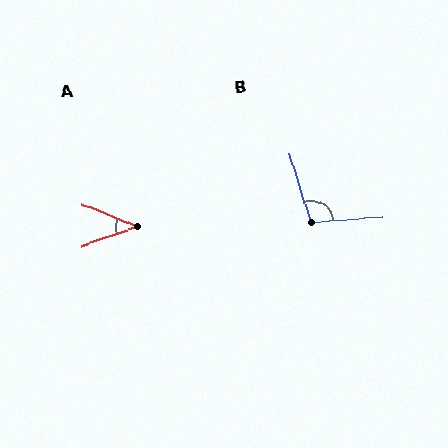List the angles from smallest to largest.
A (41°), B (103°).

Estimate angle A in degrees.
Approximately 41 degrees.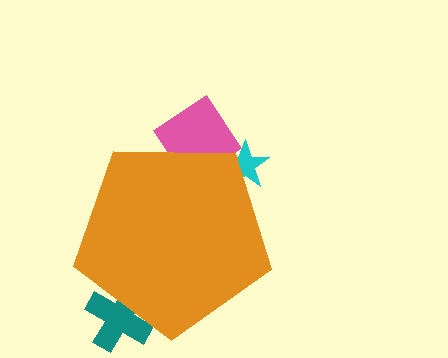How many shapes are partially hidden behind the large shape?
3 shapes are partially hidden.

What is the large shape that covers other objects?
An orange pentagon.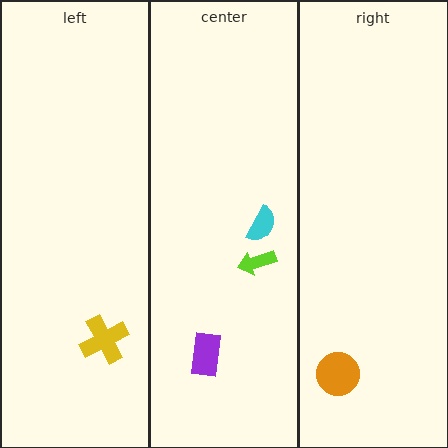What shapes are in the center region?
The lime arrow, the purple rectangle, the cyan semicircle.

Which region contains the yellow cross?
The left region.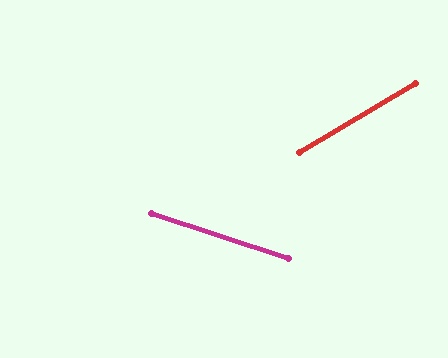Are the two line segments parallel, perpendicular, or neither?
Neither parallel nor perpendicular — they differ by about 49°.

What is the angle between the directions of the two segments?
Approximately 49 degrees.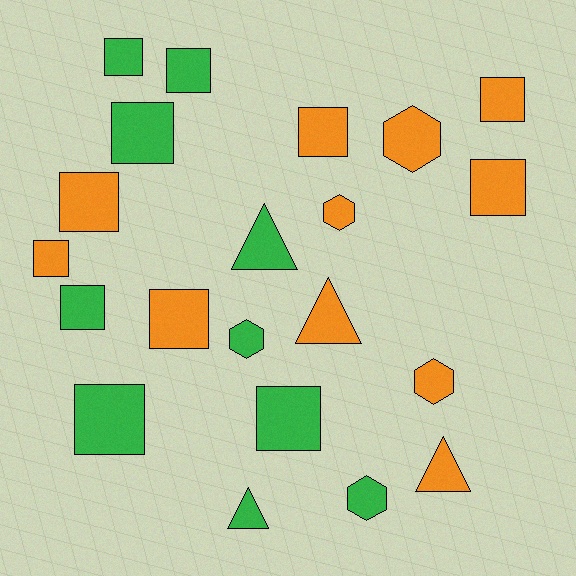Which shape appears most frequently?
Square, with 12 objects.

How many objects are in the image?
There are 21 objects.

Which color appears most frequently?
Orange, with 11 objects.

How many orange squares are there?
There are 6 orange squares.